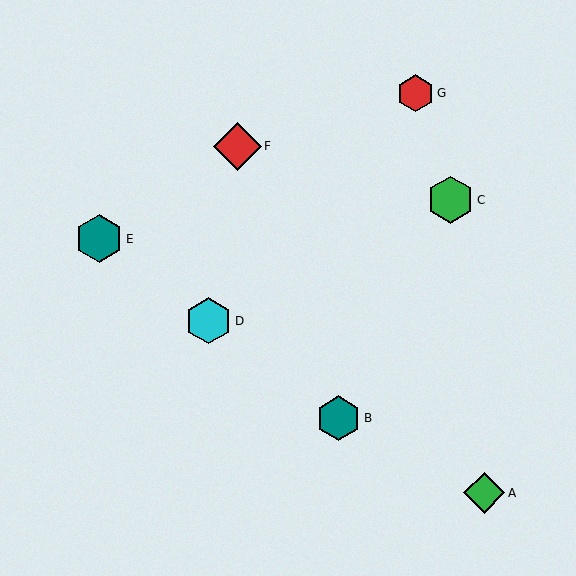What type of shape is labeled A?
Shape A is a green diamond.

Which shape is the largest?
The red diamond (labeled F) is the largest.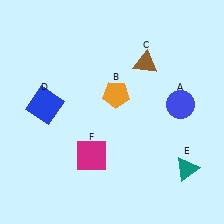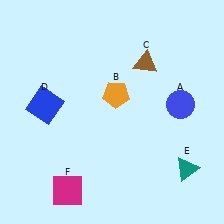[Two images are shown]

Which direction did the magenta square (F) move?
The magenta square (F) moved down.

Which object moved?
The magenta square (F) moved down.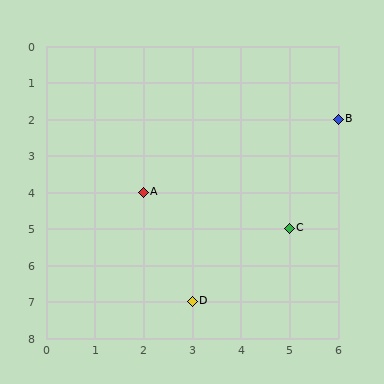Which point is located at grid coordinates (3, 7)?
Point D is at (3, 7).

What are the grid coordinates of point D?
Point D is at grid coordinates (3, 7).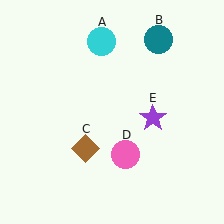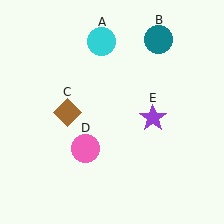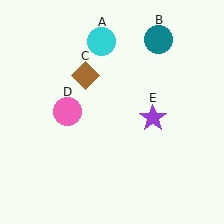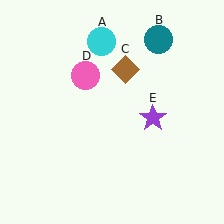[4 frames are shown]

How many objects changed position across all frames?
2 objects changed position: brown diamond (object C), pink circle (object D).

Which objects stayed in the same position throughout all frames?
Cyan circle (object A) and teal circle (object B) and purple star (object E) remained stationary.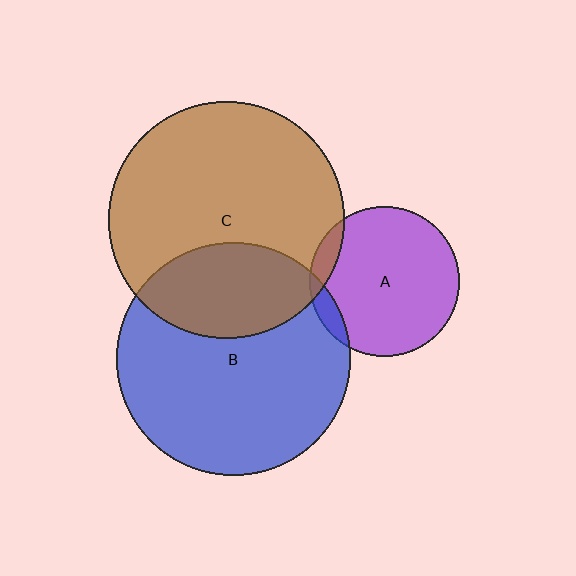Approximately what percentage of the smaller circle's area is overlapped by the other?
Approximately 5%.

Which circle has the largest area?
Circle C (brown).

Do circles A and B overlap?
Yes.